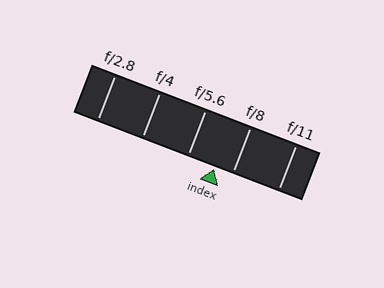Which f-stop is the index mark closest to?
The index mark is closest to f/8.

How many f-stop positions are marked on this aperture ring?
There are 5 f-stop positions marked.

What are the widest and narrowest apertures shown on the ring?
The widest aperture shown is f/2.8 and the narrowest is f/11.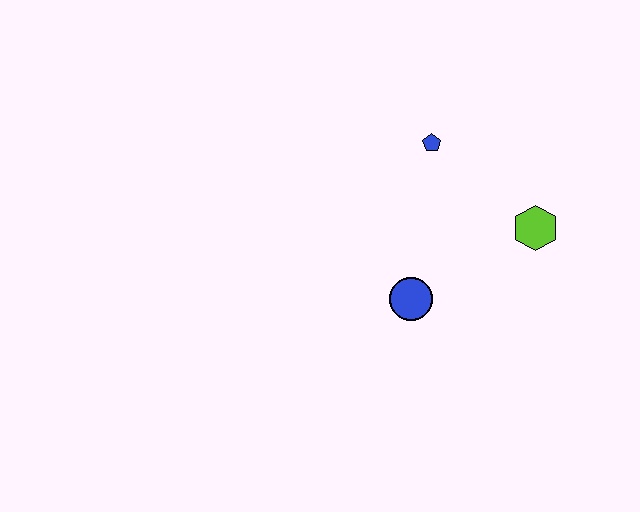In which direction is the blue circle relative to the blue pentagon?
The blue circle is below the blue pentagon.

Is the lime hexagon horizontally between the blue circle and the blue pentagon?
No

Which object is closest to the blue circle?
The lime hexagon is closest to the blue circle.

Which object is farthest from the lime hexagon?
The blue circle is farthest from the lime hexagon.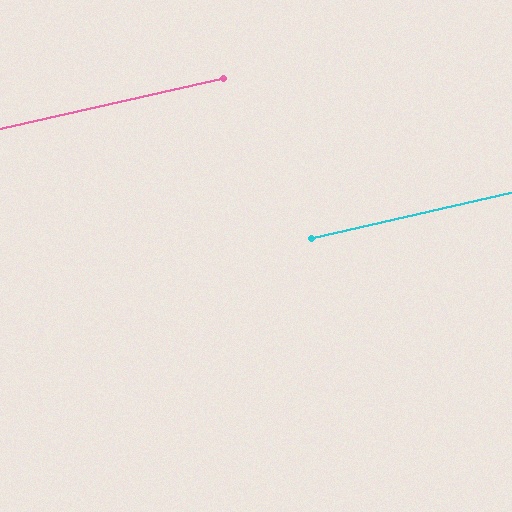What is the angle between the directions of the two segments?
Approximately 0 degrees.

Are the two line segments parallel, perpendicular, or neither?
Parallel — their directions differ by only 0.3°.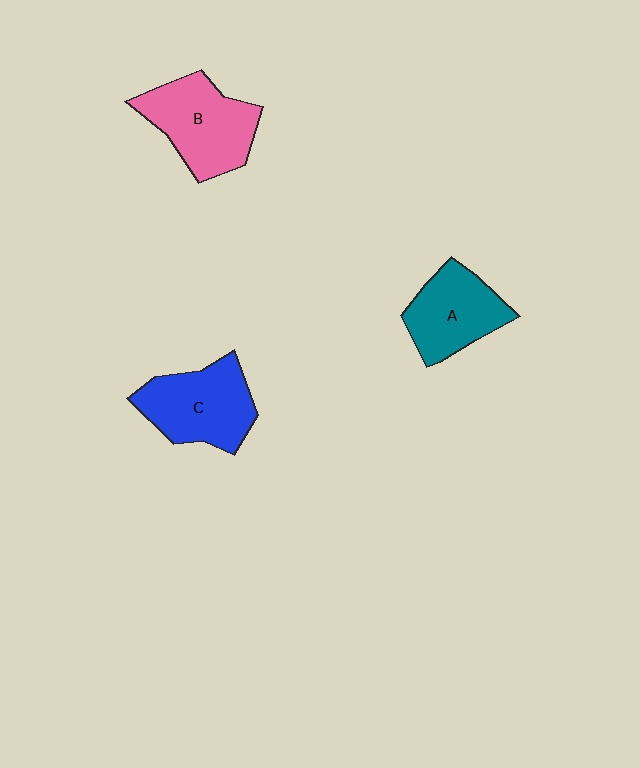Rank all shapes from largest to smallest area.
From largest to smallest: B (pink), C (blue), A (teal).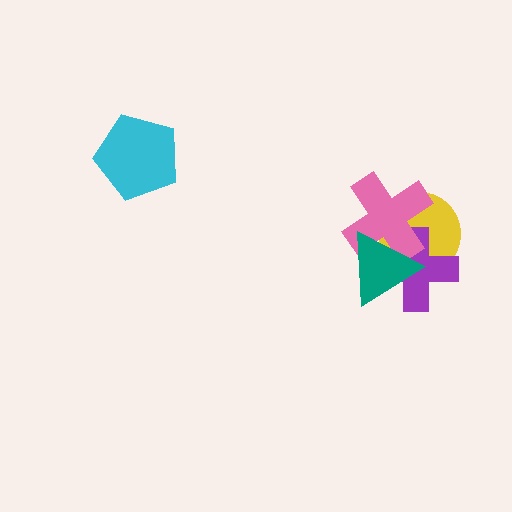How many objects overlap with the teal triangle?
3 objects overlap with the teal triangle.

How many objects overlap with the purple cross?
3 objects overlap with the purple cross.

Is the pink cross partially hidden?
Yes, it is partially covered by another shape.